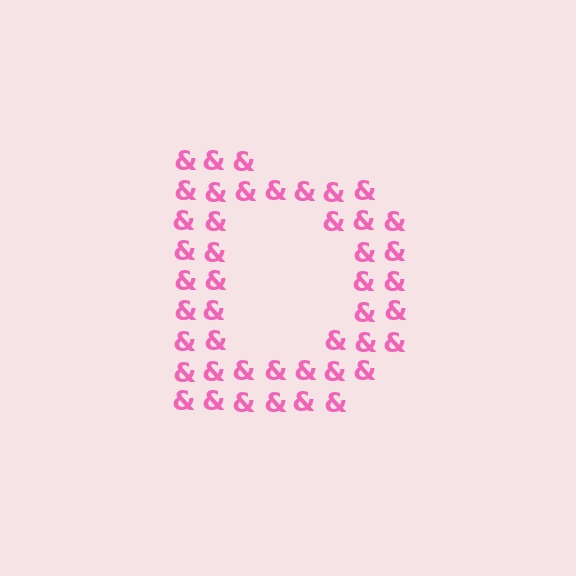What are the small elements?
The small elements are ampersands.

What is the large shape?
The large shape is the letter D.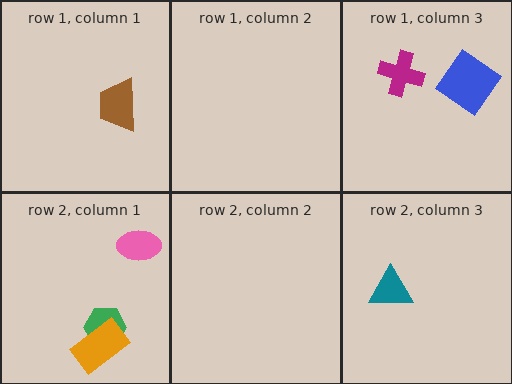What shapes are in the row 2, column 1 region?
The pink ellipse, the green hexagon, the orange rectangle.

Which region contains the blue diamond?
The row 1, column 3 region.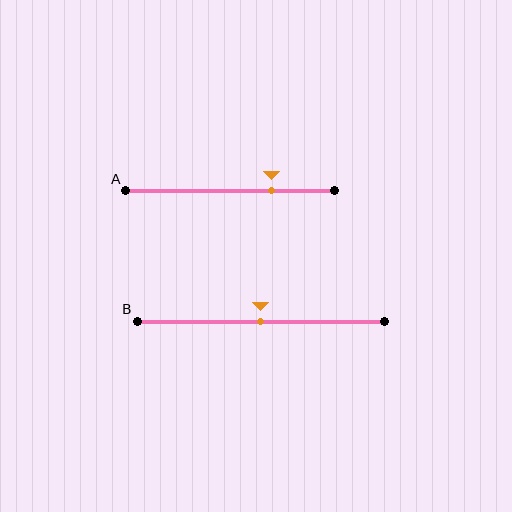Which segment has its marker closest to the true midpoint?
Segment B has its marker closest to the true midpoint.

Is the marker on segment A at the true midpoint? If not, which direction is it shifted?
No, the marker on segment A is shifted to the right by about 20% of the segment length.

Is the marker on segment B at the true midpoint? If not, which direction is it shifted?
Yes, the marker on segment B is at the true midpoint.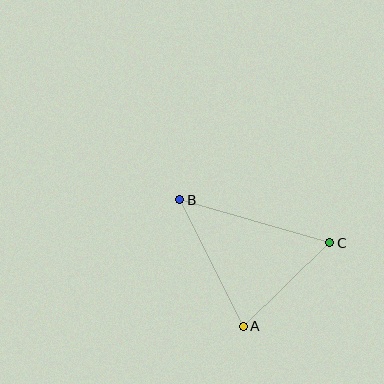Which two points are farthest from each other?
Points B and C are farthest from each other.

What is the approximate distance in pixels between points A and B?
The distance between A and B is approximately 141 pixels.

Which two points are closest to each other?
Points A and C are closest to each other.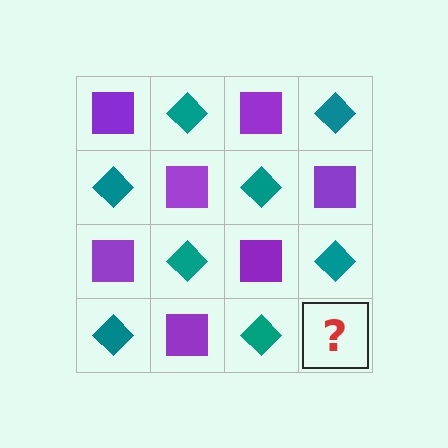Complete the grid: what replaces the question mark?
The question mark should be replaced with a purple square.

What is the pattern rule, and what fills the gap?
The rule is that it alternates purple square and teal diamond in a checkerboard pattern. The gap should be filled with a purple square.